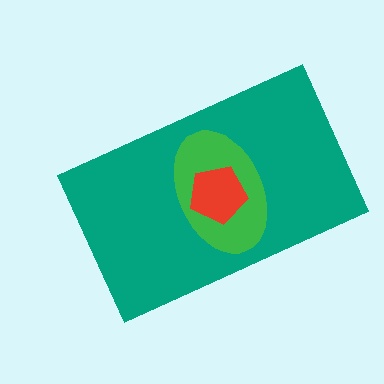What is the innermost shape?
The red pentagon.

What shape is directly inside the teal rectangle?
The green ellipse.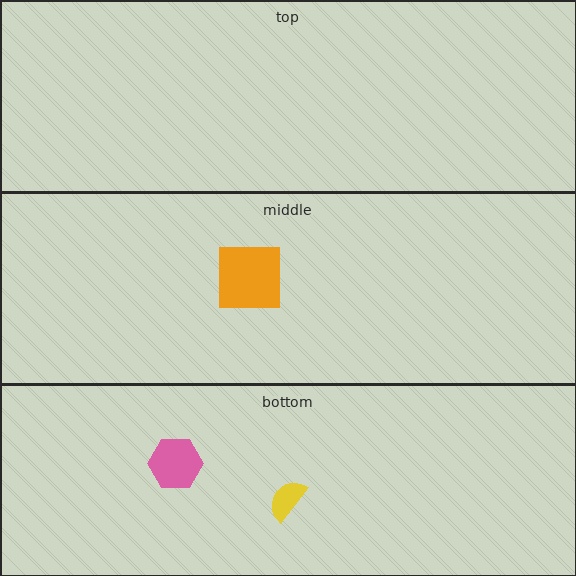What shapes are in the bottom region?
The pink hexagon, the yellow semicircle.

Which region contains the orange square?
The middle region.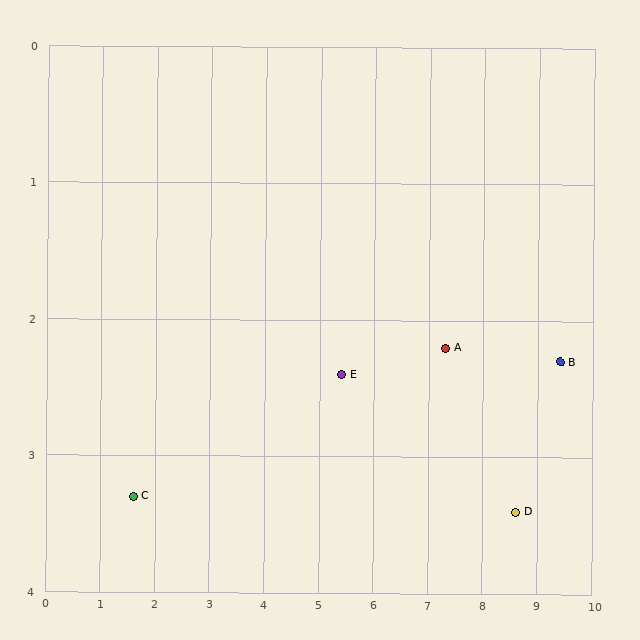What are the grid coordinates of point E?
Point E is at approximately (5.4, 2.4).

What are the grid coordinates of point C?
Point C is at approximately (1.6, 3.3).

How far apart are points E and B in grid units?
Points E and B are about 4.0 grid units apart.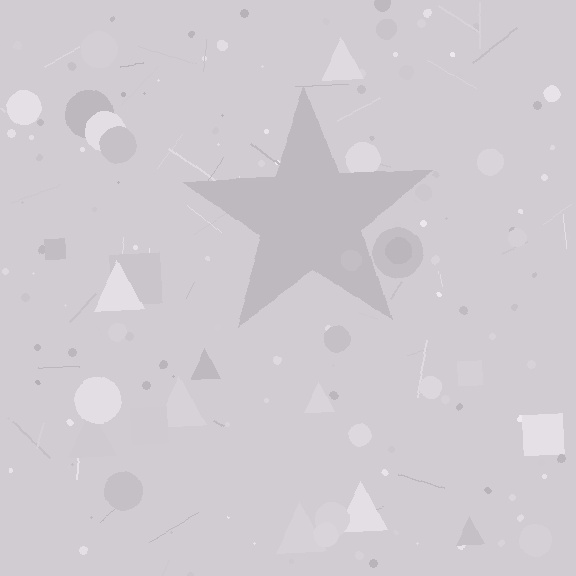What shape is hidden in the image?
A star is hidden in the image.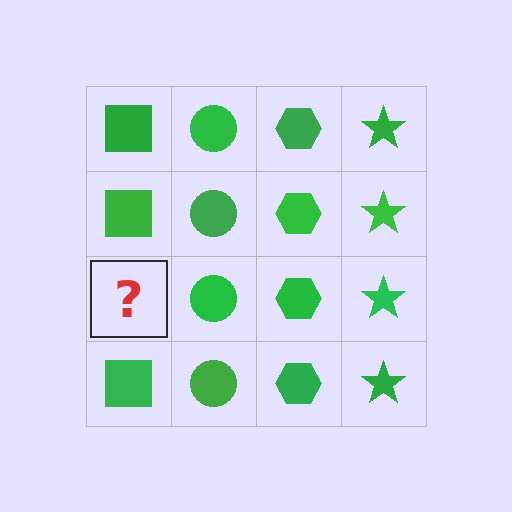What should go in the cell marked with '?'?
The missing cell should contain a green square.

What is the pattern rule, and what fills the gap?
The rule is that each column has a consistent shape. The gap should be filled with a green square.